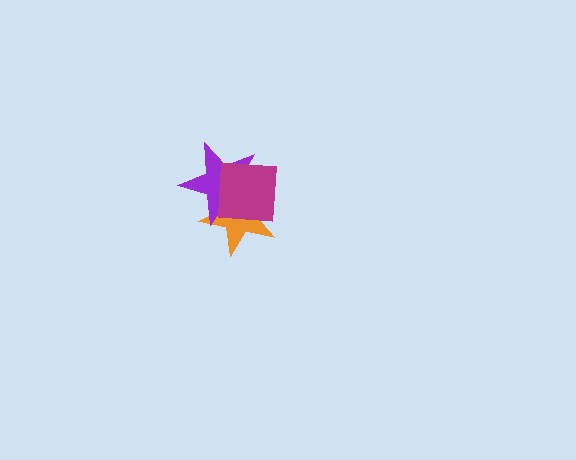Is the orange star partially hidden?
Yes, it is partially covered by another shape.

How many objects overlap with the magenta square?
2 objects overlap with the magenta square.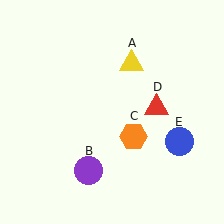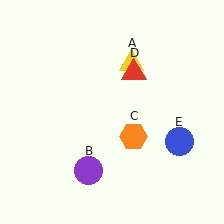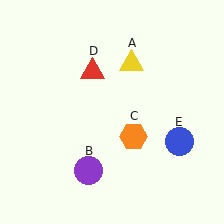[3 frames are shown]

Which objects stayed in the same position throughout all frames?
Yellow triangle (object A) and purple circle (object B) and orange hexagon (object C) and blue circle (object E) remained stationary.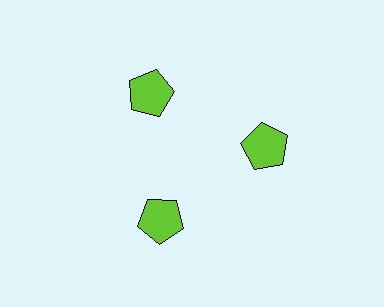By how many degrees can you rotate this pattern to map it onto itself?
The pattern maps onto itself every 120 degrees of rotation.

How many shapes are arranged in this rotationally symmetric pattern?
There are 3 shapes, arranged in 3 groups of 1.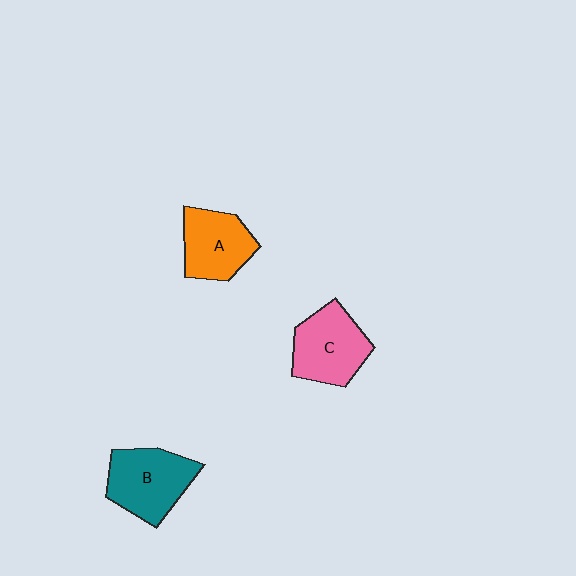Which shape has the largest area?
Shape B (teal).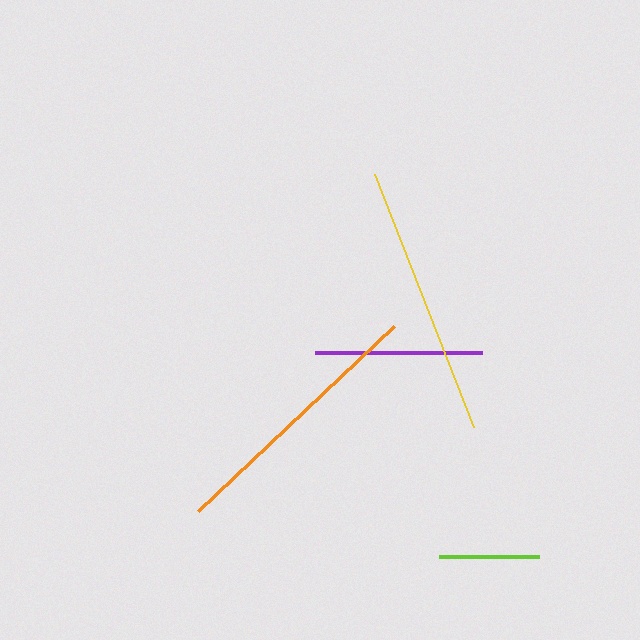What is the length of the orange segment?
The orange segment is approximately 269 pixels long.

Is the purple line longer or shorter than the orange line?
The orange line is longer than the purple line.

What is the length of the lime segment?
The lime segment is approximately 100 pixels long.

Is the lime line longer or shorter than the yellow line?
The yellow line is longer than the lime line.